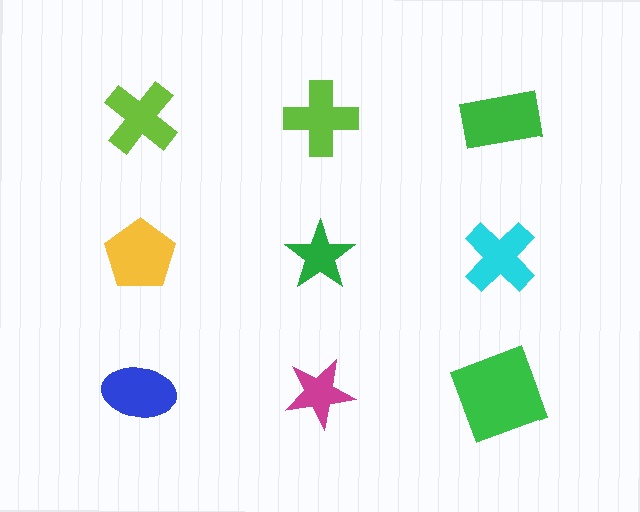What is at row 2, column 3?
A cyan cross.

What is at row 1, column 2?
A lime cross.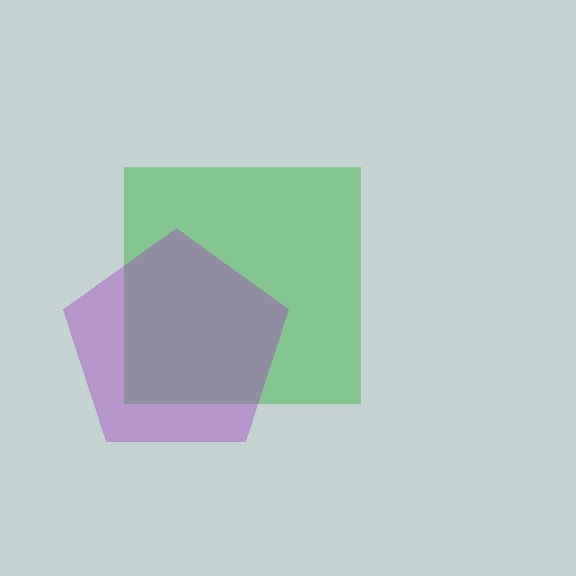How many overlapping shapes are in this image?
There are 2 overlapping shapes in the image.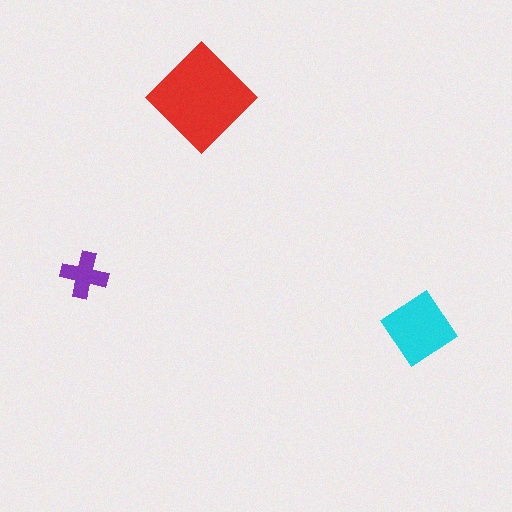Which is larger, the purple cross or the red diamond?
The red diamond.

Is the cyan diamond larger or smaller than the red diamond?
Smaller.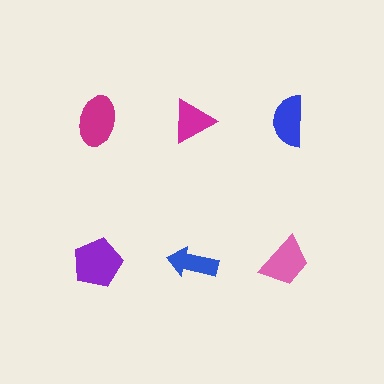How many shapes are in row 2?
3 shapes.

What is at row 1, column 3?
A blue semicircle.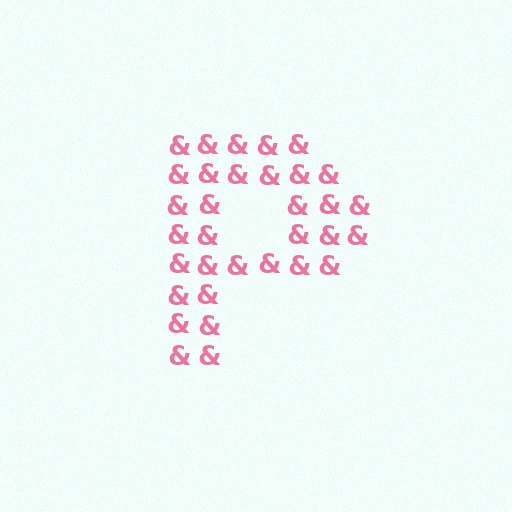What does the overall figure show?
The overall figure shows the letter P.